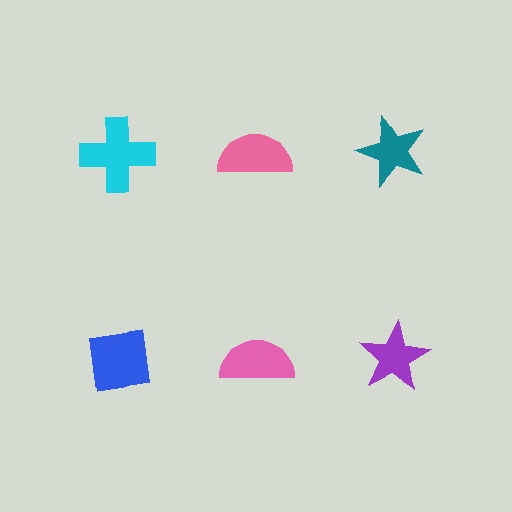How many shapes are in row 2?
3 shapes.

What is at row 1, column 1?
A cyan cross.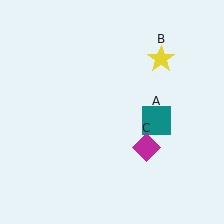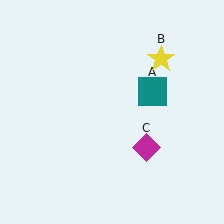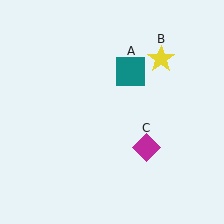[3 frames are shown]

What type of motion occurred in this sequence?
The teal square (object A) rotated counterclockwise around the center of the scene.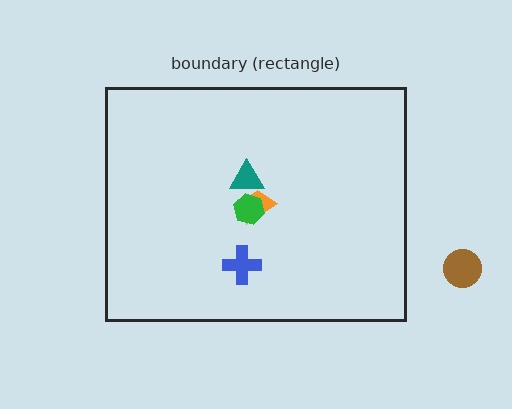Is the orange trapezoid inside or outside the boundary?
Inside.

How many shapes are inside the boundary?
4 inside, 1 outside.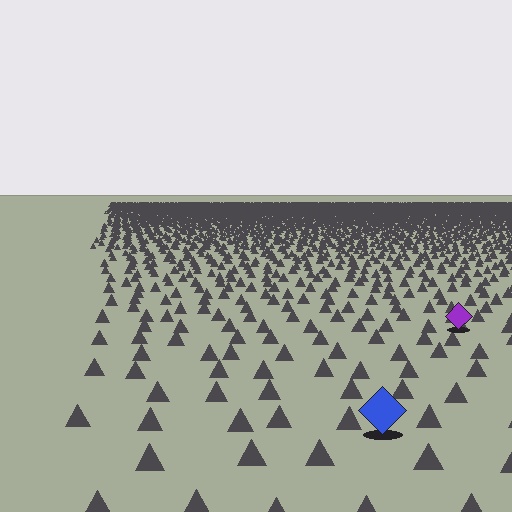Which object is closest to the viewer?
The blue diamond is closest. The texture marks near it are larger and more spread out.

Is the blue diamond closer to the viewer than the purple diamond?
Yes. The blue diamond is closer — you can tell from the texture gradient: the ground texture is coarser near it.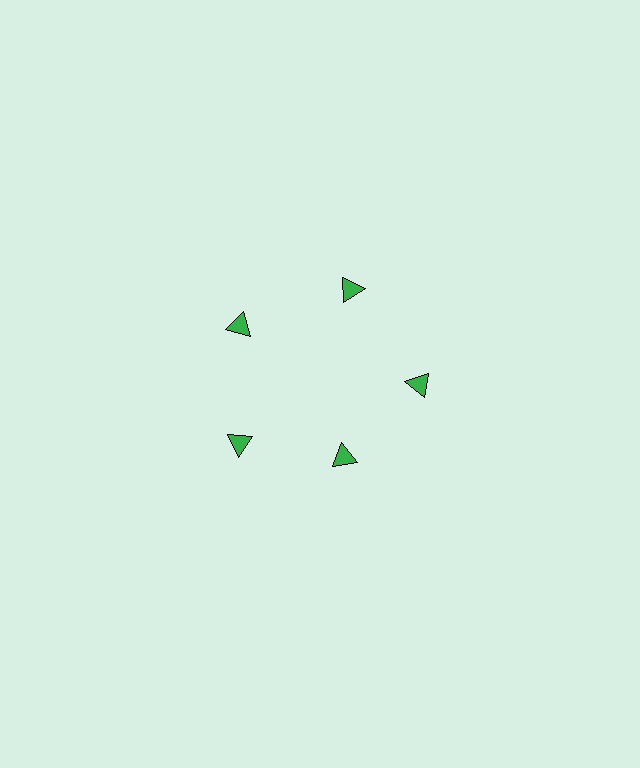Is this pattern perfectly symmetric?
No. The 5 green triangles are arranged in a ring, but one element near the 5 o'clock position is pulled inward toward the center, breaking the 5-fold rotational symmetry.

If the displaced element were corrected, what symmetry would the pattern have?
It would have 5-fold rotational symmetry — the pattern would map onto itself every 72 degrees.